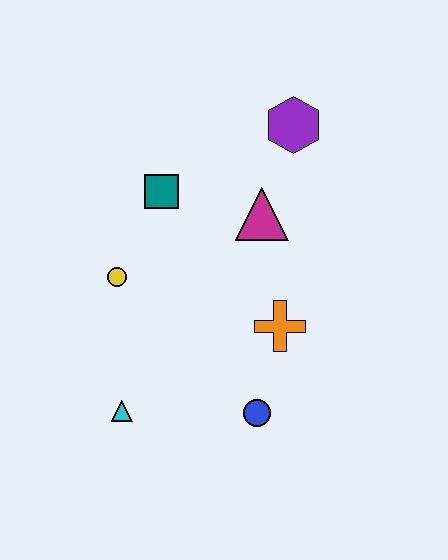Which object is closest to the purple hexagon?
The magenta triangle is closest to the purple hexagon.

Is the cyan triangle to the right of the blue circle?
No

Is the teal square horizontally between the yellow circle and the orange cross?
Yes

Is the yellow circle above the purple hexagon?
No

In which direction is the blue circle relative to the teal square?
The blue circle is below the teal square.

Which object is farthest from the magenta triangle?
The cyan triangle is farthest from the magenta triangle.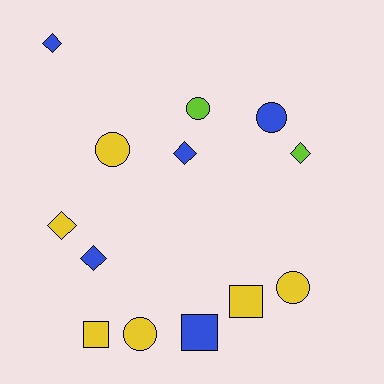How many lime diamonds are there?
There is 1 lime diamond.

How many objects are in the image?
There are 13 objects.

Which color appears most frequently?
Yellow, with 6 objects.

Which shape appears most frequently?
Circle, with 5 objects.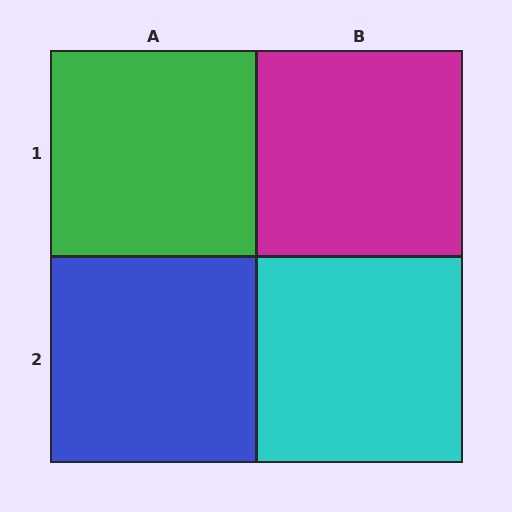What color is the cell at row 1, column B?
Magenta.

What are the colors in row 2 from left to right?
Blue, cyan.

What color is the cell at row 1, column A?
Green.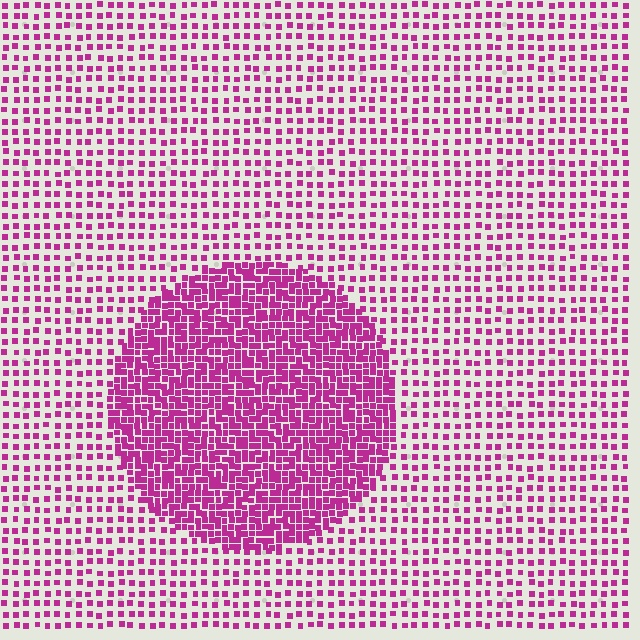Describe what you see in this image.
The image contains small magenta elements arranged at two different densities. A circle-shaped region is visible where the elements are more densely packed than the surrounding area.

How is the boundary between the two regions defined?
The boundary is defined by a change in element density (approximately 2.4x ratio). All elements are the same color, size, and shape.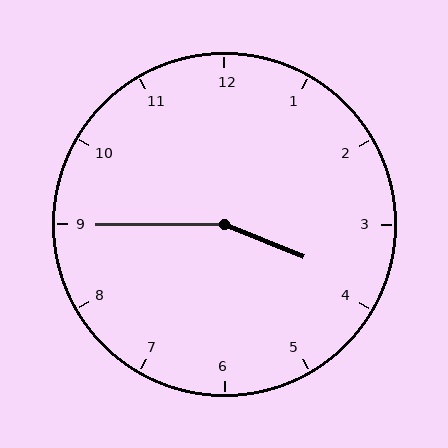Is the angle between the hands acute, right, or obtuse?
It is obtuse.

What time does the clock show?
3:45.